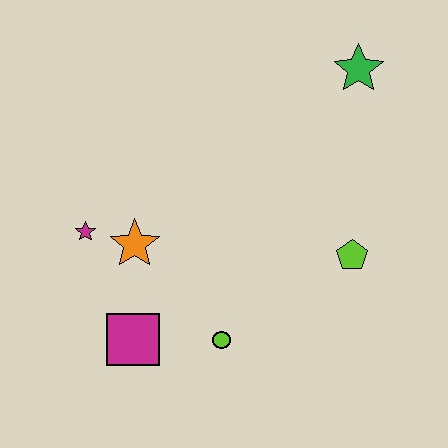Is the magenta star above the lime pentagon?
Yes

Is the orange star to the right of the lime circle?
No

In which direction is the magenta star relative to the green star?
The magenta star is to the left of the green star.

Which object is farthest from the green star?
The magenta square is farthest from the green star.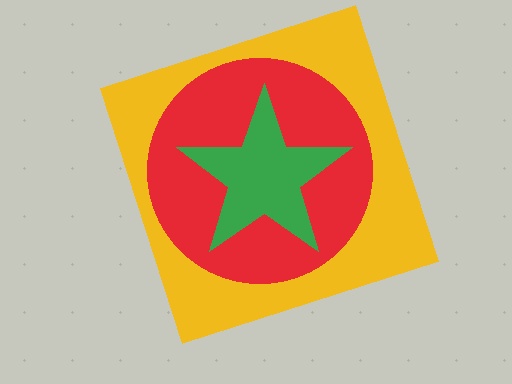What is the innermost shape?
The green star.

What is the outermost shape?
The yellow square.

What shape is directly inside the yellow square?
The red circle.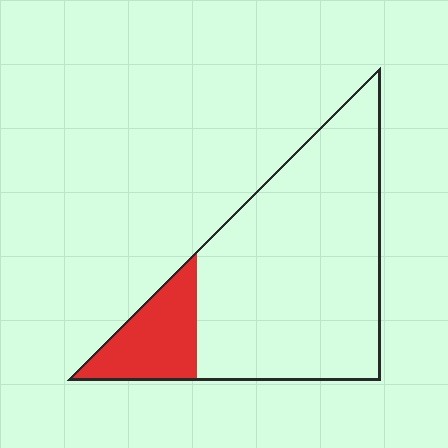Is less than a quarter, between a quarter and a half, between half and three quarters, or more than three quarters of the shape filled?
Less than a quarter.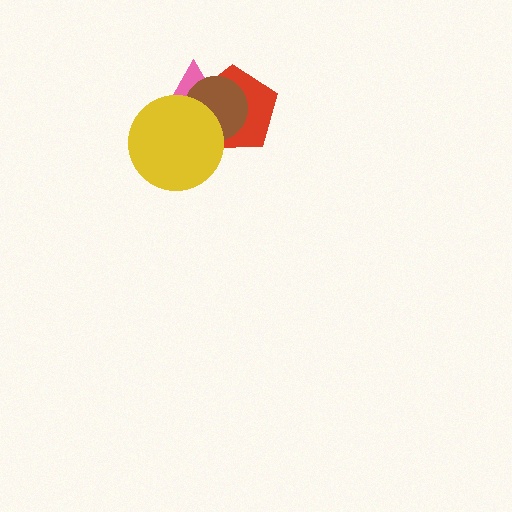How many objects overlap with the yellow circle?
3 objects overlap with the yellow circle.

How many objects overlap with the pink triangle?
3 objects overlap with the pink triangle.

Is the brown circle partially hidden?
Yes, it is partially covered by another shape.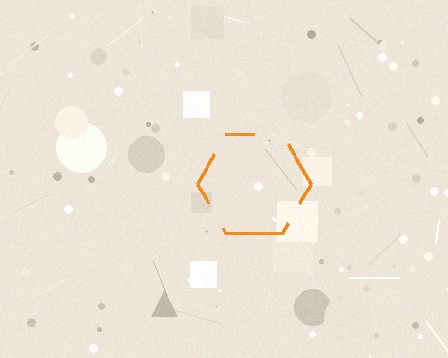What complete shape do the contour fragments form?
The contour fragments form a hexagon.